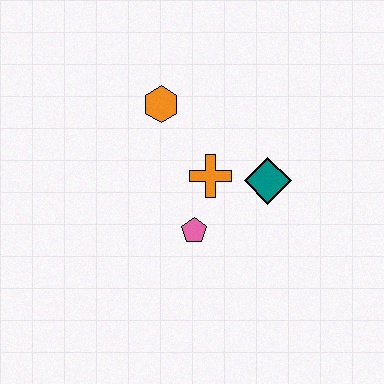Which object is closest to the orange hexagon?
The orange cross is closest to the orange hexagon.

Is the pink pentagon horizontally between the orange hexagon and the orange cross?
Yes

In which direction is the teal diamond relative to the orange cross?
The teal diamond is to the right of the orange cross.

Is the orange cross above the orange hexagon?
No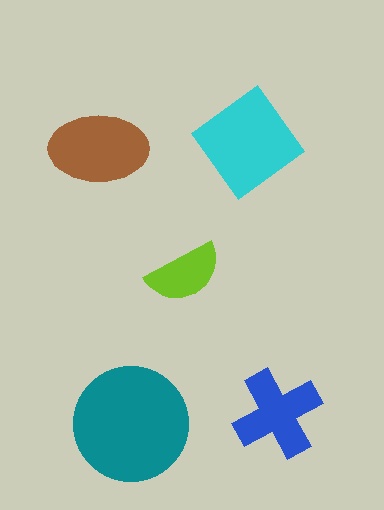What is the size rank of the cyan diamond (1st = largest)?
2nd.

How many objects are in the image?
There are 5 objects in the image.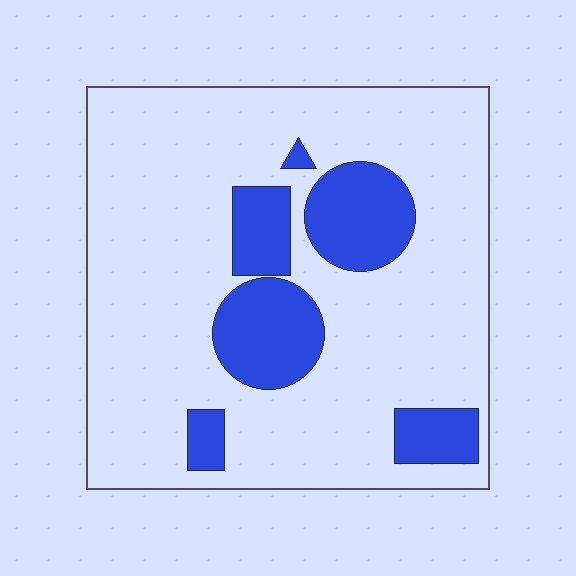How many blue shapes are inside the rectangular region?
6.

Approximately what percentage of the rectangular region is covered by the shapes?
Approximately 20%.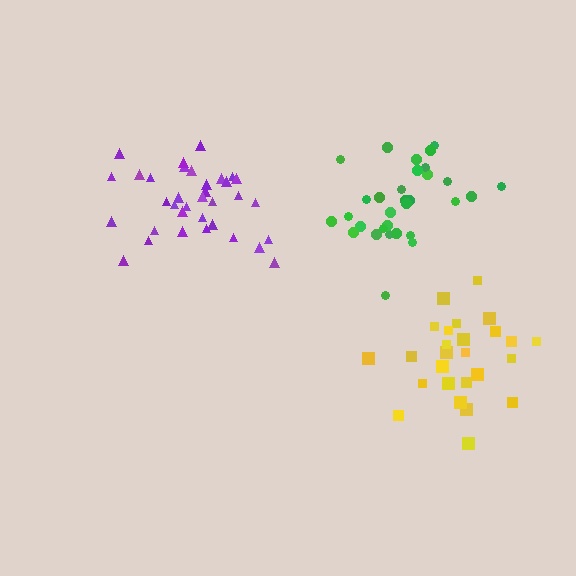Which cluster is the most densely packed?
Purple.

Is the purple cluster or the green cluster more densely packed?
Purple.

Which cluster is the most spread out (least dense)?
Yellow.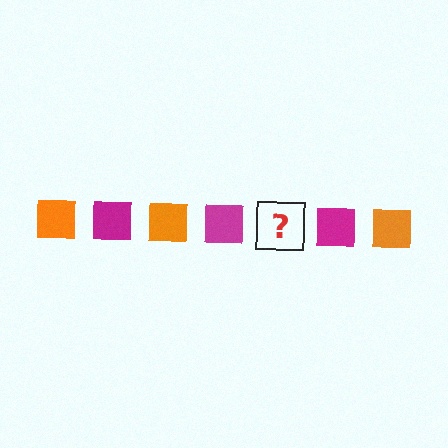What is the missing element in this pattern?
The missing element is an orange square.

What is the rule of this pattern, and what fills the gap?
The rule is that the pattern cycles through orange, magenta squares. The gap should be filled with an orange square.